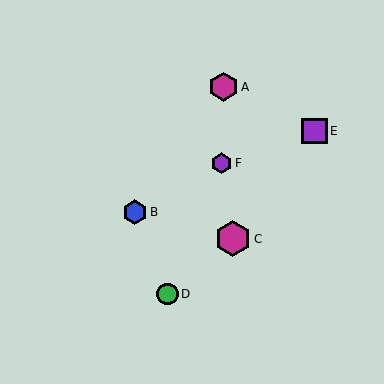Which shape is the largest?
The magenta hexagon (labeled C) is the largest.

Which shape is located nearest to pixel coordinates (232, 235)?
The magenta hexagon (labeled C) at (233, 239) is nearest to that location.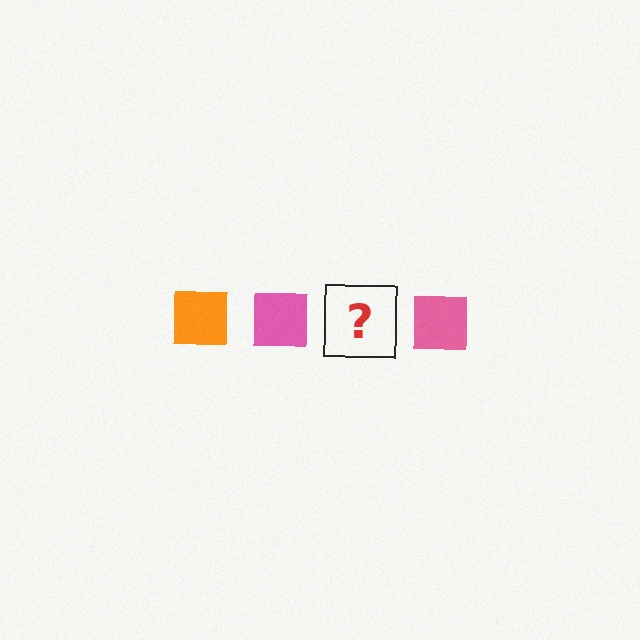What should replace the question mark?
The question mark should be replaced with an orange square.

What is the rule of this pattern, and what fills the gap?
The rule is that the pattern cycles through orange, pink squares. The gap should be filled with an orange square.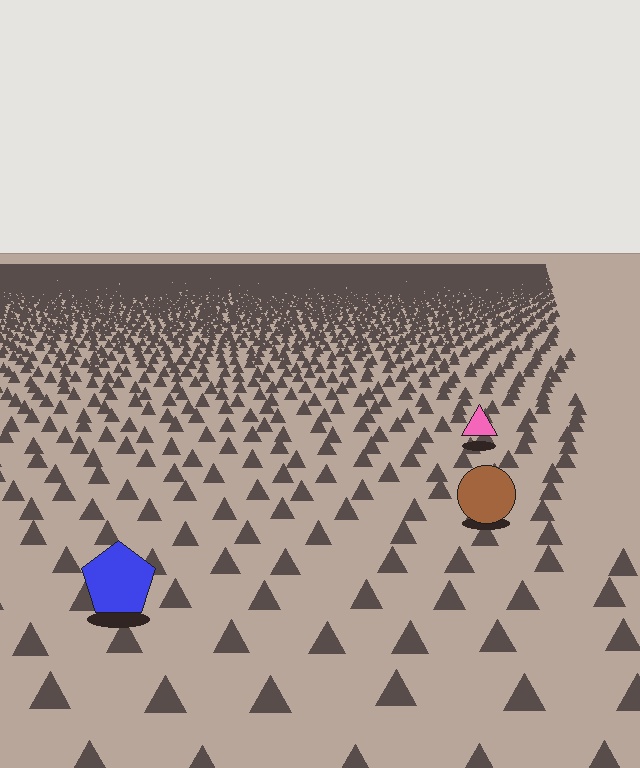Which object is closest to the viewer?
The blue pentagon is closest. The texture marks near it are larger and more spread out.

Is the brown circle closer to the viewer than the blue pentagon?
No. The blue pentagon is closer — you can tell from the texture gradient: the ground texture is coarser near it.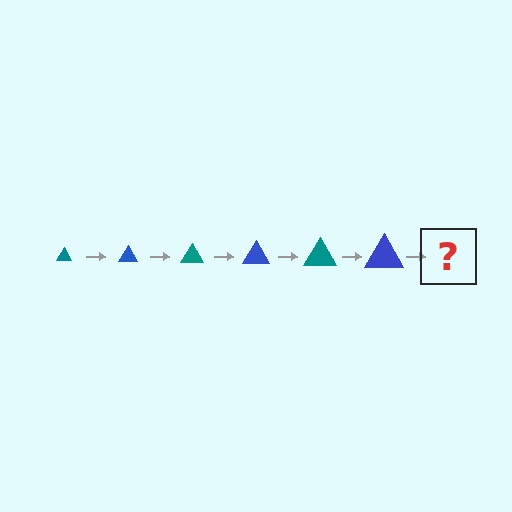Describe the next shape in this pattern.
It should be a teal triangle, larger than the previous one.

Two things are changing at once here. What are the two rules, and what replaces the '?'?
The two rules are that the triangle grows larger each step and the color cycles through teal and blue. The '?' should be a teal triangle, larger than the previous one.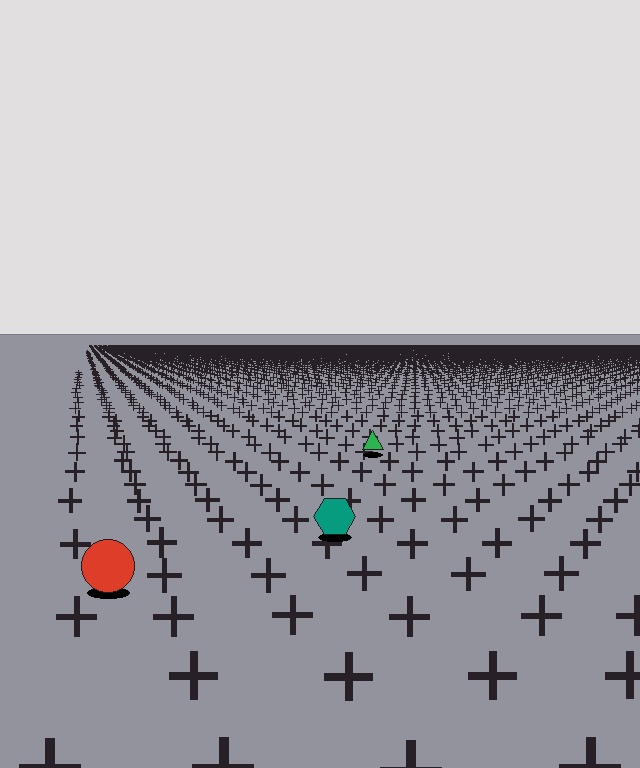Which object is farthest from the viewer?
The green triangle is farthest from the viewer. It appears smaller and the ground texture around it is denser.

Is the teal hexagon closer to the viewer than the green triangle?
Yes. The teal hexagon is closer — you can tell from the texture gradient: the ground texture is coarser near it.